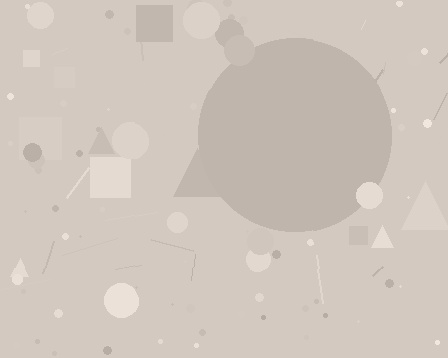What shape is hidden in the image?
A circle is hidden in the image.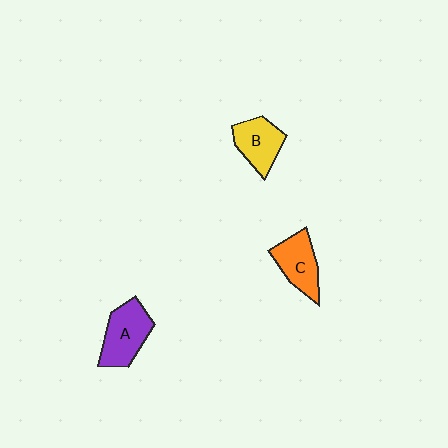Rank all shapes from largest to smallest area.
From largest to smallest: A (purple), C (orange), B (yellow).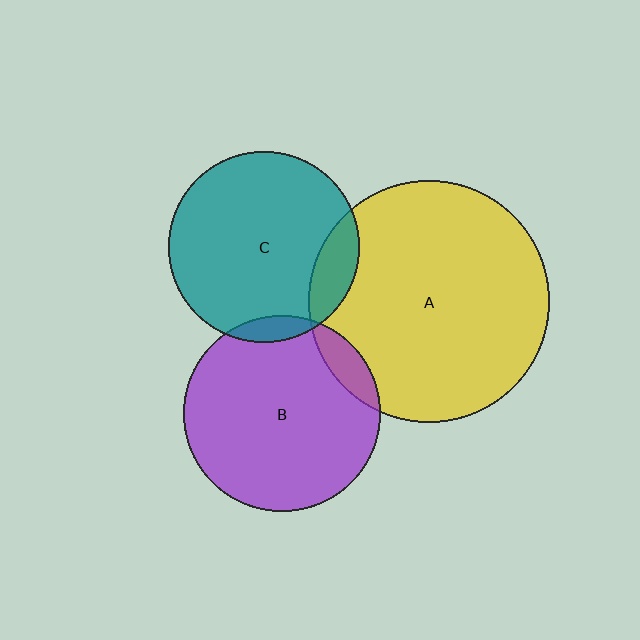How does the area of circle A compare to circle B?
Approximately 1.5 times.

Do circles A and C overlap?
Yes.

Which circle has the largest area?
Circle A (yellow).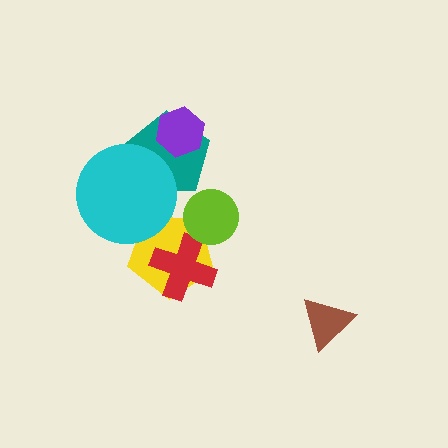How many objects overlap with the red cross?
1 object overlaps with the red cross.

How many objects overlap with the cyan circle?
2 objects overlap with the cyan circle.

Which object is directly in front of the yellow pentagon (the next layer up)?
The red cross is directly in front of the yellow pentagon.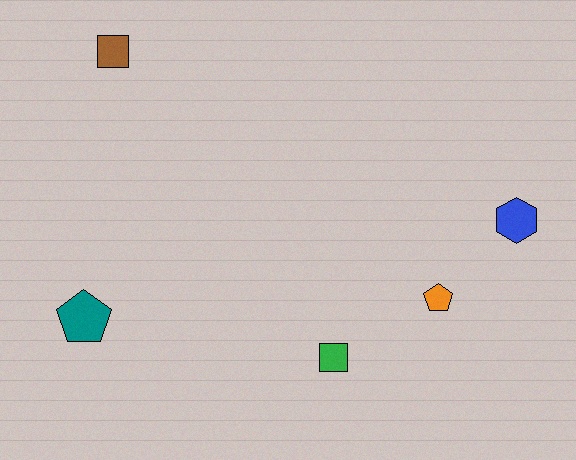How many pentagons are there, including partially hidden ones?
There are 2 pentagons.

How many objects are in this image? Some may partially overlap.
There are 5 objects.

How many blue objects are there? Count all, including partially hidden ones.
There is 1 blue object.